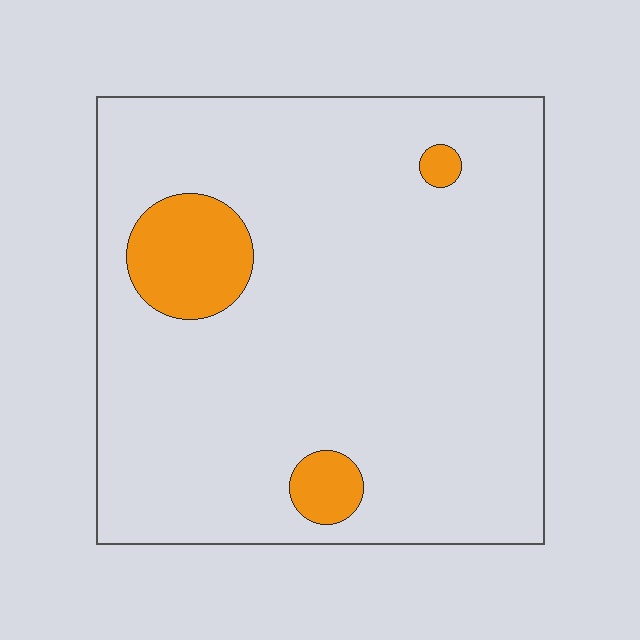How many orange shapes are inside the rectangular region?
3.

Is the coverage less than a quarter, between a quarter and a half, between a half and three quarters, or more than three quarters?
Less than a quarter.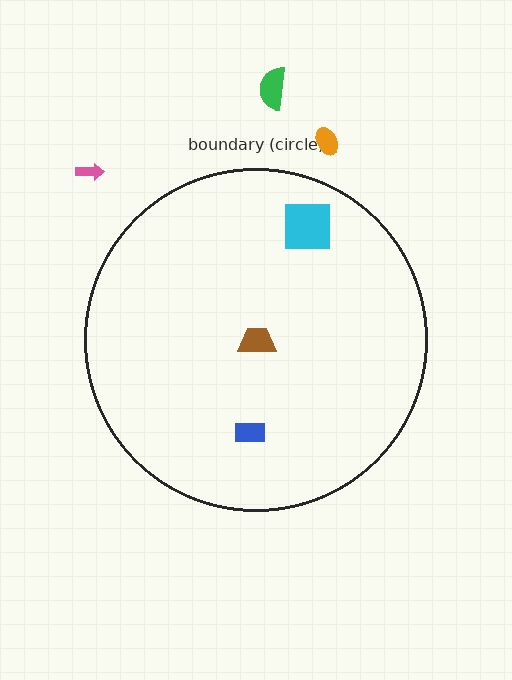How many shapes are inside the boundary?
3 inside, 3 outside.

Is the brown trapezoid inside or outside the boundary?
Inside.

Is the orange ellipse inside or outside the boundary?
Outside.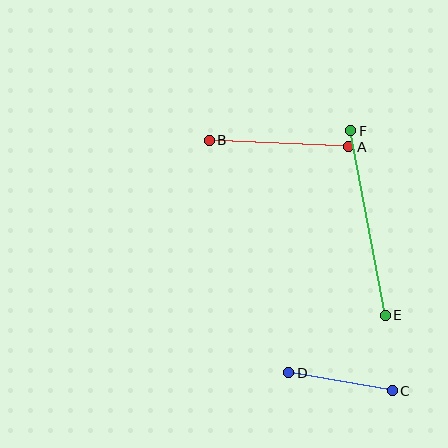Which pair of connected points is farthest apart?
Points E and F are farthest apart.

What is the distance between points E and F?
The distance is approximately 187 pixels.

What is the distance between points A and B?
The distance is approximately 140 pixels.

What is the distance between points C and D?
The distance is approximately 105 pixels.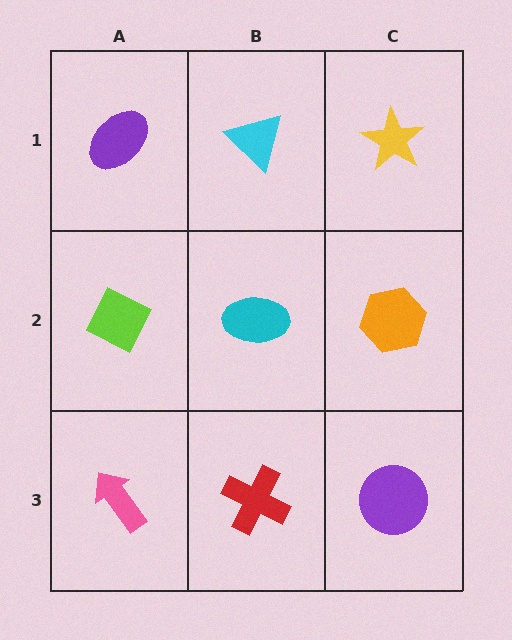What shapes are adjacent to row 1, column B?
A cyan ellipse (row 2, column B), a purple ellipse (row 1, column A), a yellow star (row 1, column C).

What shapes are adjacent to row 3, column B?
A cyan ellipse (row 2, column B), a pink arrow (row 3, column A), a purple circle (row 3, column C).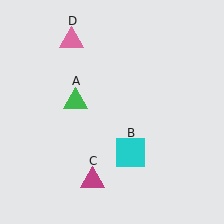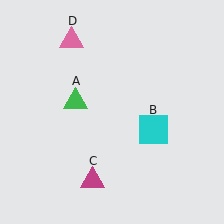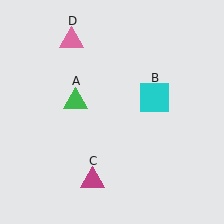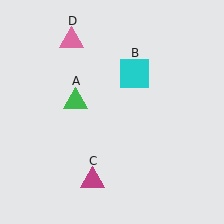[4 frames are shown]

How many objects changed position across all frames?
1 object changed position: cyan square (object B).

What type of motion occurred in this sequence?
The cyan square (object B) rotated counterclockwise around the center of the scene.